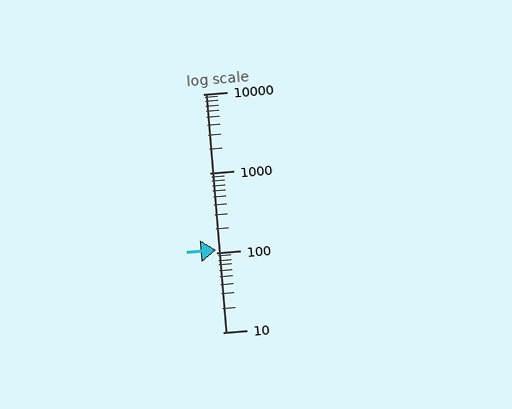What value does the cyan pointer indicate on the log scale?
The pointer indicates approximately 110.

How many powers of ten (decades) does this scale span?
The scale spans 3 decades, from 10 to 10000.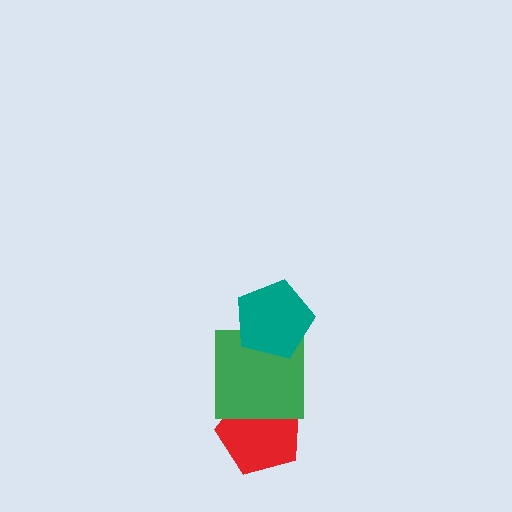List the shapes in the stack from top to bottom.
From top to bottom: the teal pentagon, the green square, the red pentagon.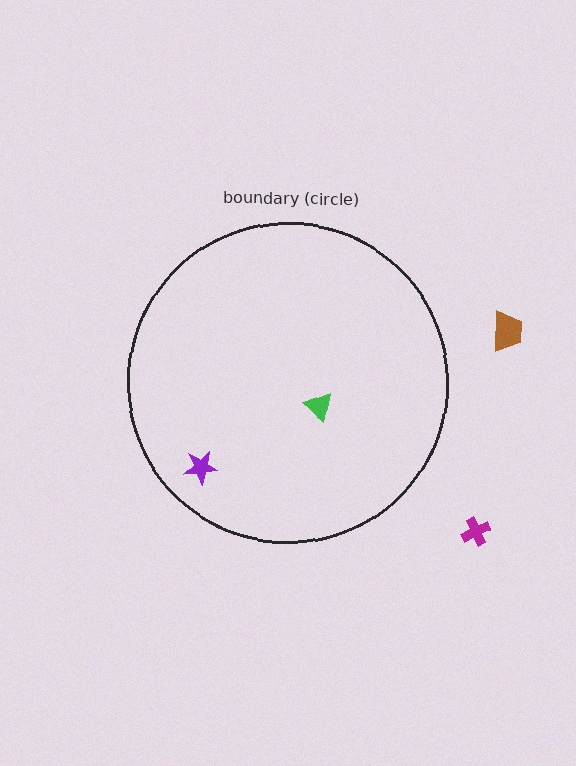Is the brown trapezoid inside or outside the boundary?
Outside.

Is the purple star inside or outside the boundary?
Inside.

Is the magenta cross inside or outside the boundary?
Outside.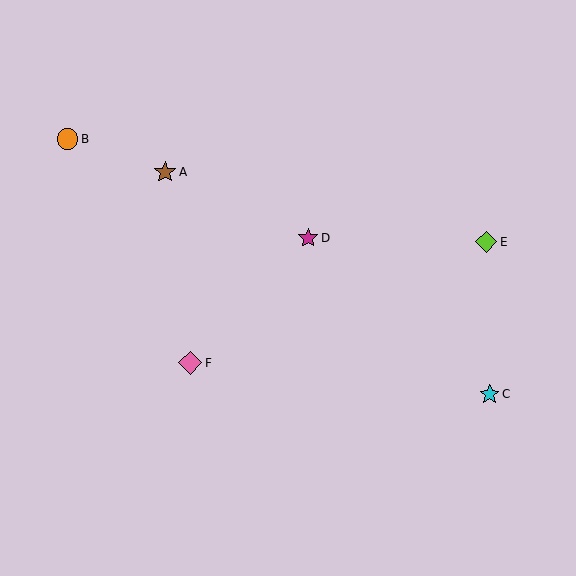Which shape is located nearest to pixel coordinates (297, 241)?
The magenta star (labeled D) at (308, 238) is nearest to that location.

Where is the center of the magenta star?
The center of the magenta star is at (308, 238).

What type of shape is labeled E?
Shape E is a lime diamond.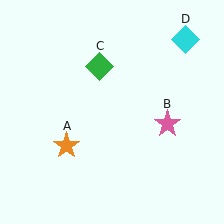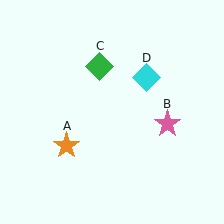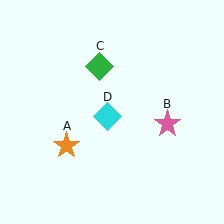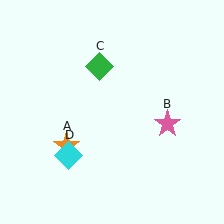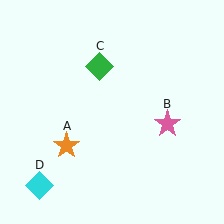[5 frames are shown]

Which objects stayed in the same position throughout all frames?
Orange star (object A) and pink star (object B) and green diamond (object C) remained stationary.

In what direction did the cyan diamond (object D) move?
The cyan diamond (object D) moved down and to the left.